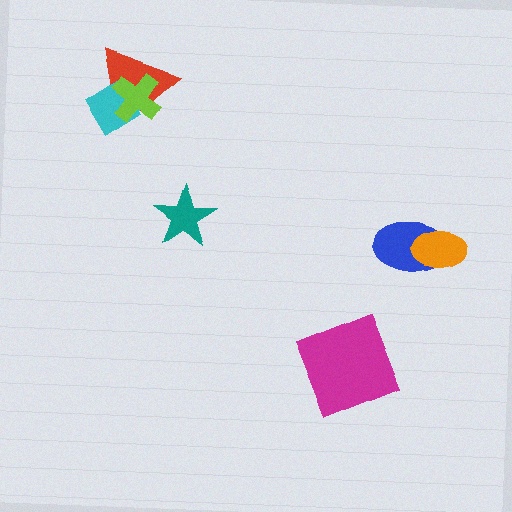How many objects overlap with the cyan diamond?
2 objects overlap with the cyan diamond.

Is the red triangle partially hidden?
Yes, it is partially covered by another shape.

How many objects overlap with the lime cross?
2 objects overlap with the lime cross.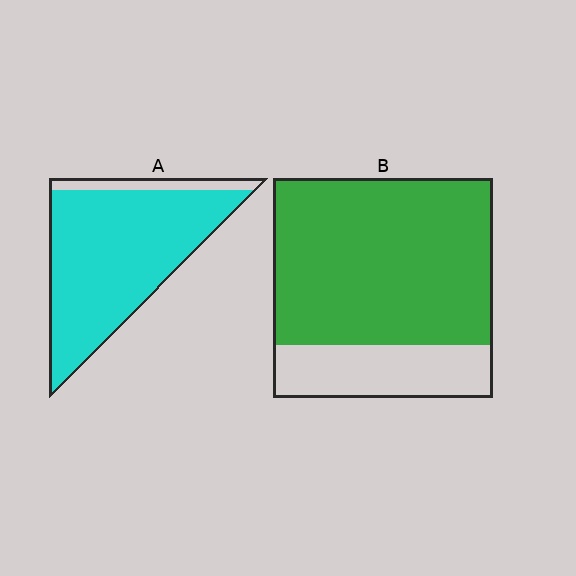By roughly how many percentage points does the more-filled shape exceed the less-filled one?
By roughly 15 percentage points (A over B).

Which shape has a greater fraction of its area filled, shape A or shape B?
Shape A.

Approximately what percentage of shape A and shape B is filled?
A is approximately 90% and B is approximately 75%.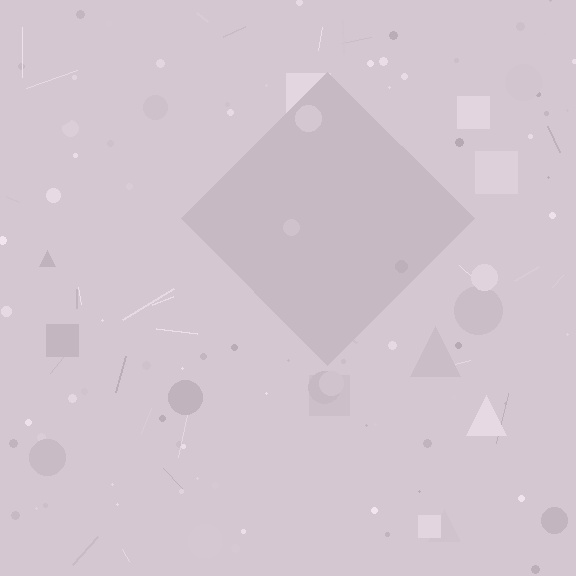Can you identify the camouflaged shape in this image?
The camouflaged shape is a diamond.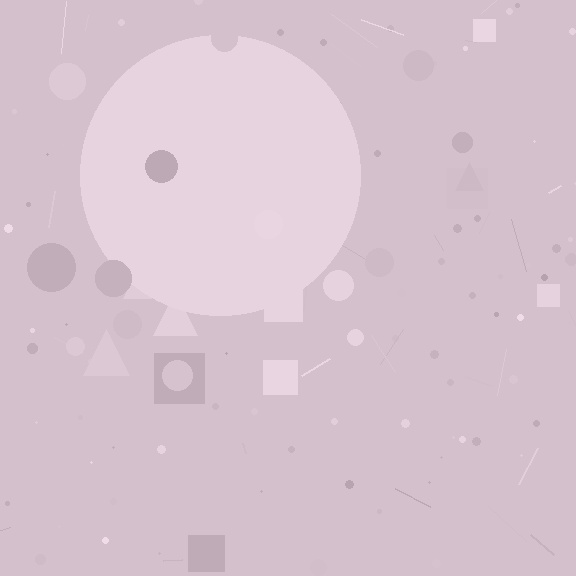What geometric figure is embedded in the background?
A circle is embedded in the background.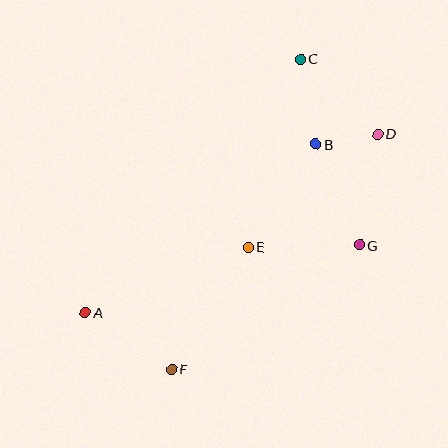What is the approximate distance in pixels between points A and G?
The distance between A and G is approximately 282 pixels.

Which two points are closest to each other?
Points B and D are closest to each other.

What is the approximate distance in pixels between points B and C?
The distance between B and C is approximately 87 pixels.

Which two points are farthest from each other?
Points A and D are farthest from each other.